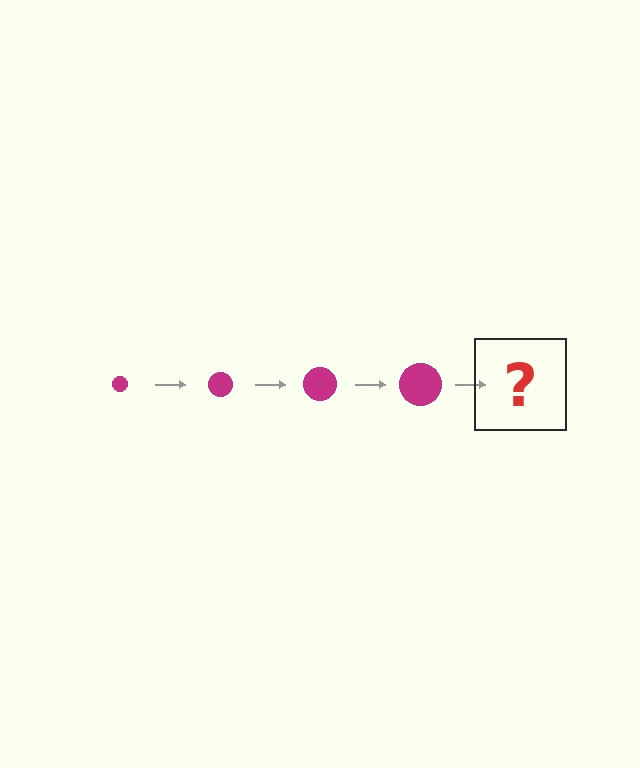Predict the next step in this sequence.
The next step is a magenta circle, larger than the previous one.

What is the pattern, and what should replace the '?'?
The pattern is that the circle gets progressively larger each step. The '?' should be a magenta circle, larger than the previous one.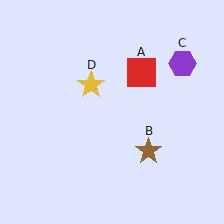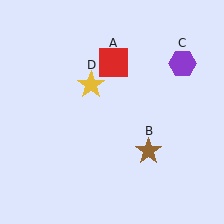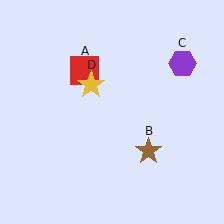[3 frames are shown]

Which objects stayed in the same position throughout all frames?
Brown star (object B) and purple hexagon (object C) and yellow star (object D) remained stationary.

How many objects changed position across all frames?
1 object changed position: red square (object A).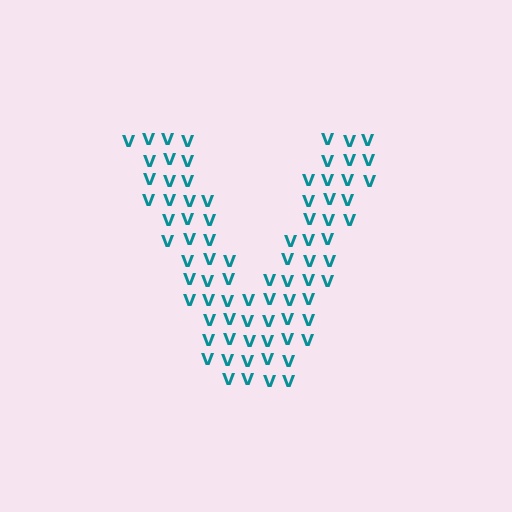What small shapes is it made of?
It is made of small letter V's.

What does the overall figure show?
The overall figure shows the letter V.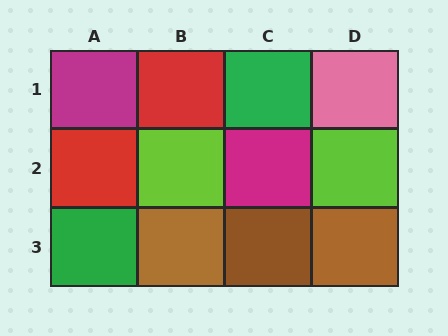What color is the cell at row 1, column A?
Magenta.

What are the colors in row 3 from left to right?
Green, brown, brown, brown.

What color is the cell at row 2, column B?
Lime.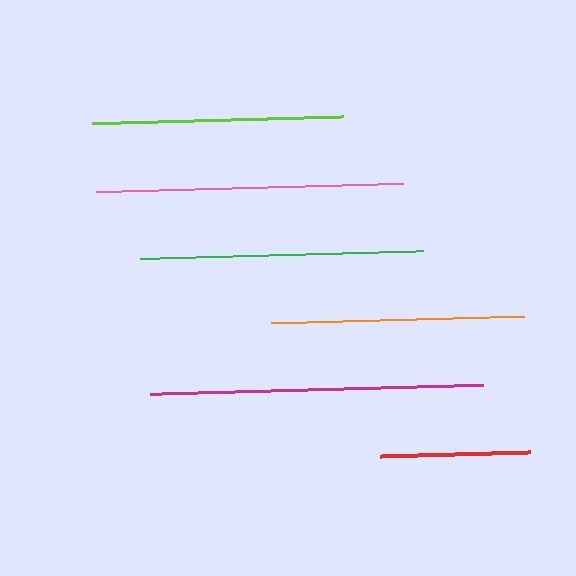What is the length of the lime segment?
The lime segment is approximately 251 pixels long.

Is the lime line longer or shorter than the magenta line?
The magenta line is longer than the lime line.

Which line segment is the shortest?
The red line is the shortest at approximately 150 pixels.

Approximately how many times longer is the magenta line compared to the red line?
The magenta line is approximately 2.2 times the length of the red line.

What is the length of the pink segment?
The pink segment is approximately 307 pixels long.